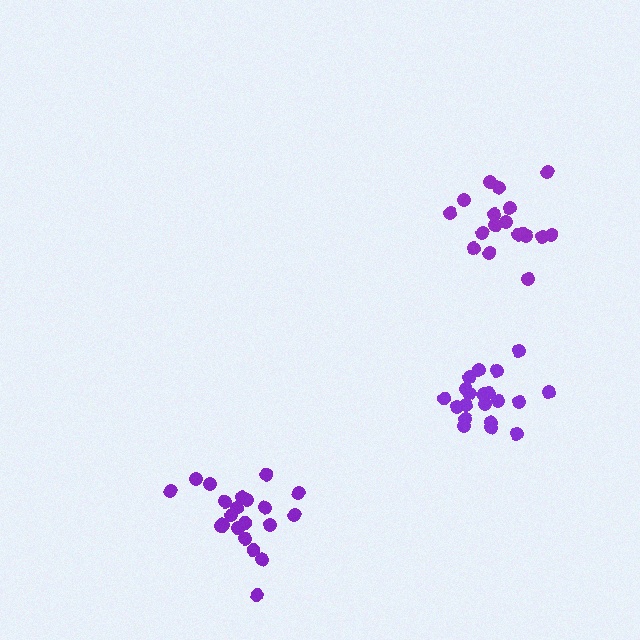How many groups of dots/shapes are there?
There are 3 groups.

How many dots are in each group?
Group 1: 18 dots, Group 2: 21 dots, Group 3: 20 dots (59 total).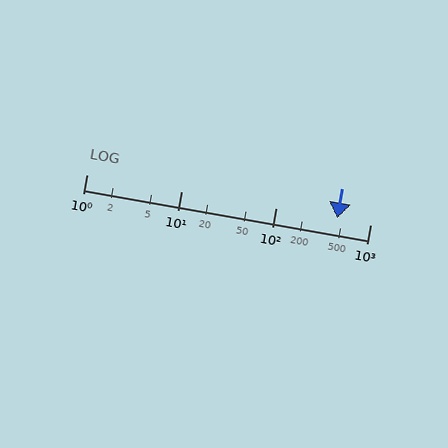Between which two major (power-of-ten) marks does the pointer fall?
The pointer is between 100 and 1000.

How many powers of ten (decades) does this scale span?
The scale spans 3 decades, from 1 to 1000.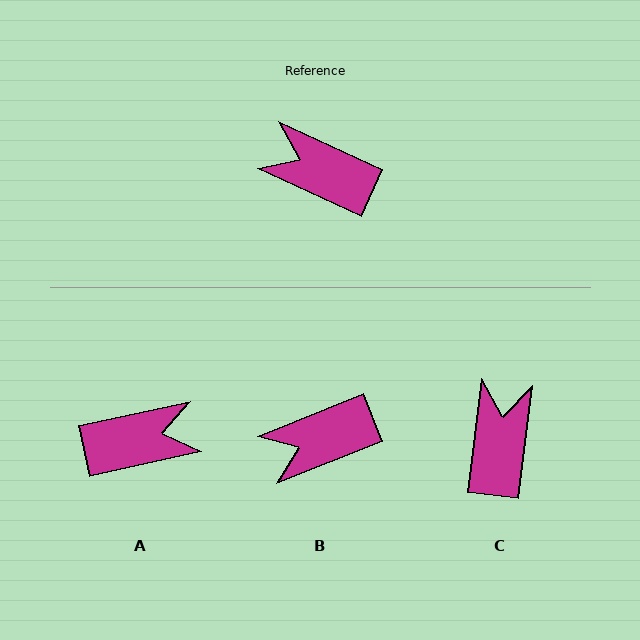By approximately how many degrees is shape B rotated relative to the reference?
Approximately 47 degrees counter-clockwise.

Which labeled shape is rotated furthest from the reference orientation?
A, about 143 degrees away.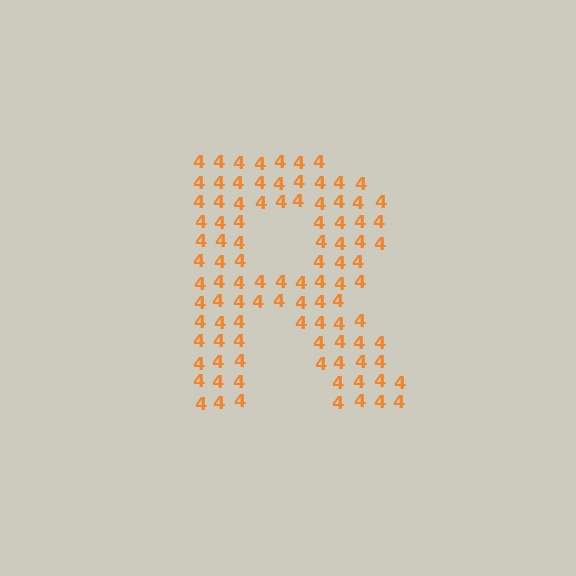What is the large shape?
The large shape is the letter R.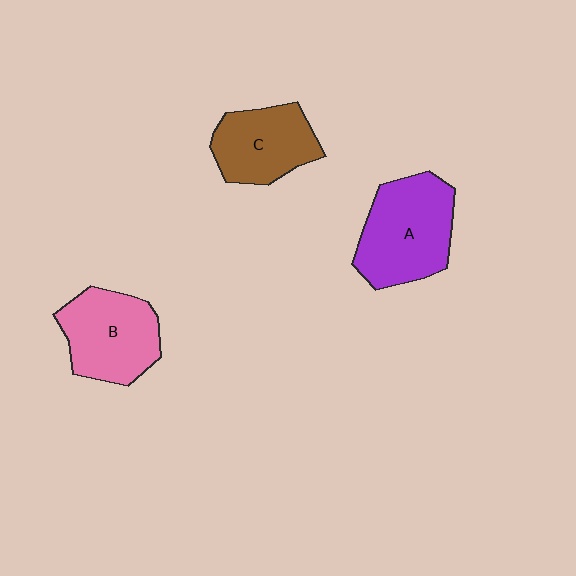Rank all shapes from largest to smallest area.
From largest to smallest: A (purple), B (pink), C (brown).